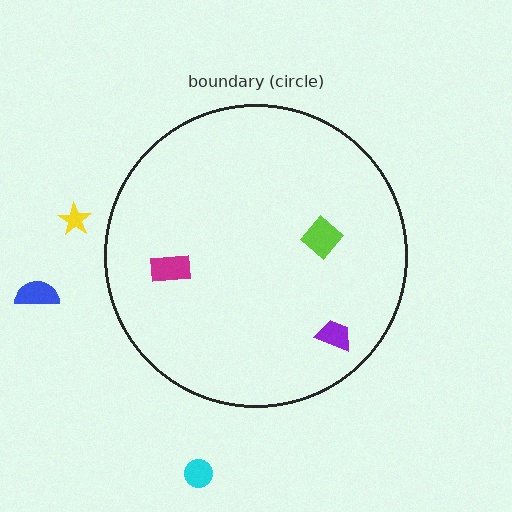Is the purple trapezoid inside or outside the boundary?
Inside.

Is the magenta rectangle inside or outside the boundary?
Inside.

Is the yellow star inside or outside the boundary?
Outside.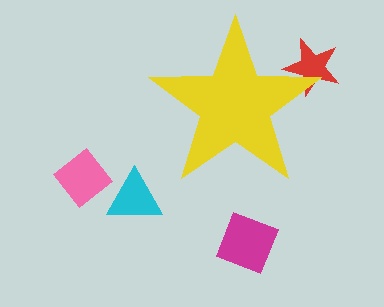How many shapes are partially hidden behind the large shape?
1 shape is partially hidden.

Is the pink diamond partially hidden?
No, the pink diamond is fully visible.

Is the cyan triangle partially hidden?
No, the cyan triangle is fully visible.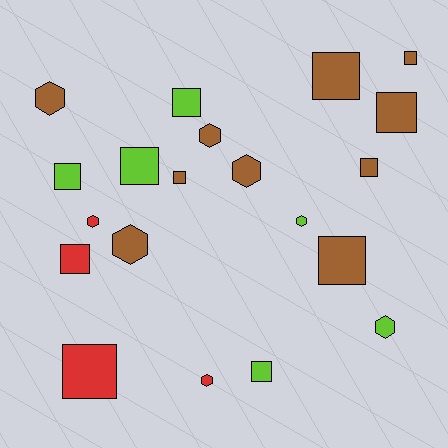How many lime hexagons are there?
There are 2 lime hexagons.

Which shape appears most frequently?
Square, with 12 objects.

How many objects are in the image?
There are 20 objects.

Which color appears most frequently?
Brown, with 10 objects.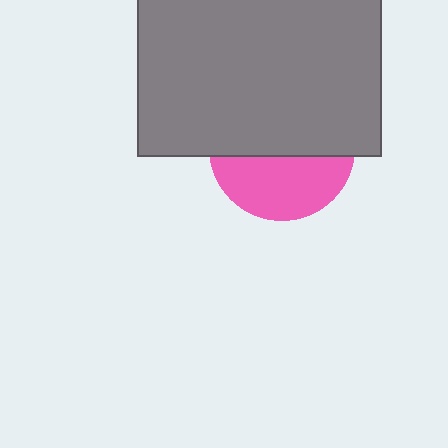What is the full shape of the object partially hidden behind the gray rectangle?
The partially hidden object is a pink circle.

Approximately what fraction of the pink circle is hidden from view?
Roughly 58% of the pink circle is hidden behind the gray rectangle.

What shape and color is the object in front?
The object in front is a gray rectangle.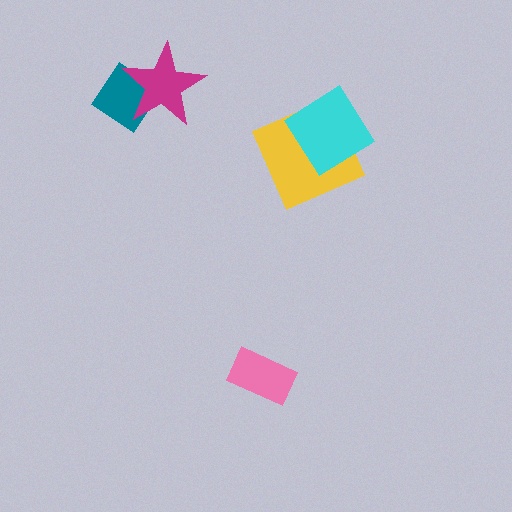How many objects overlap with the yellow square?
1 object overlaps with the yellow square.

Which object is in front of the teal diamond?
The magenta star is in front of the teal diamond.